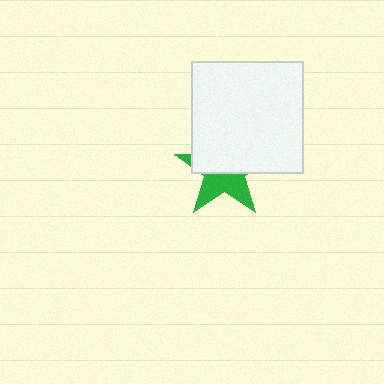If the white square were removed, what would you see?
You would see the complete green star.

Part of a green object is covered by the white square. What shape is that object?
It is a star.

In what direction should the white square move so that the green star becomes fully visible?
The white square should move up. That is the shortest direction to clear the overlap and leave the green star fully visible.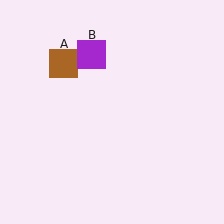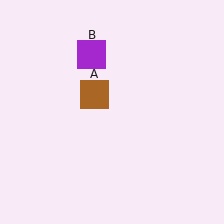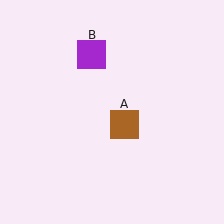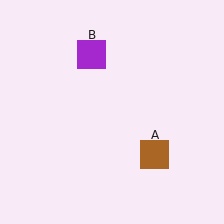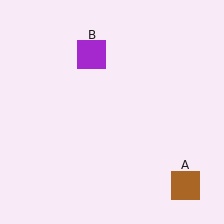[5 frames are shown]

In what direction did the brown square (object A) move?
The brown square (object A) moved down and to the right.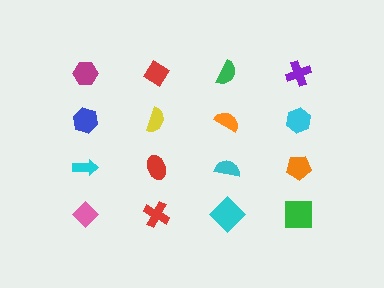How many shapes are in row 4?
4 shapes.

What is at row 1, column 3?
A green semicircle.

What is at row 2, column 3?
An orange semicircle.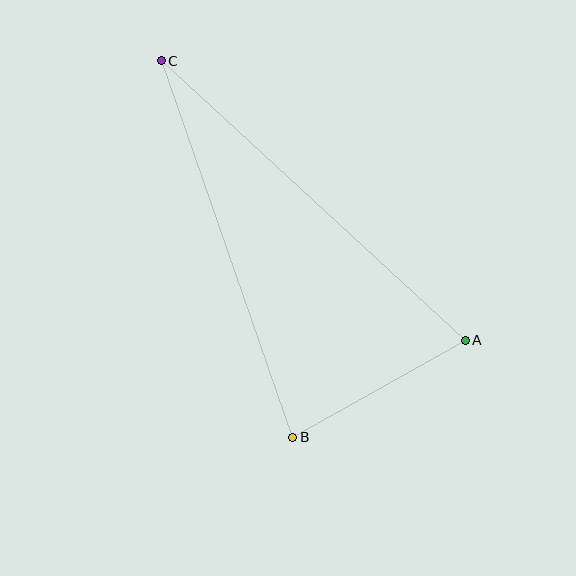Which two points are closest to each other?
Points A and B are closest to each other.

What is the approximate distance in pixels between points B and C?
The distance between B and C is approximately 399 pixels.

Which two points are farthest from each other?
Points A and C are farthest from each other.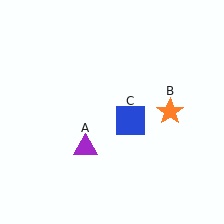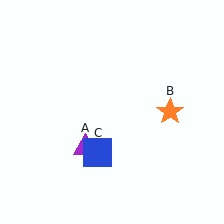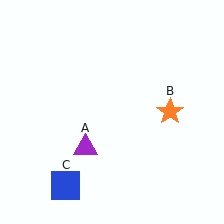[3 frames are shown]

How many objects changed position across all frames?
1 object changed position: blue square (object C).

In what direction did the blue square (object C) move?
The blue square (object C) moved down and to the left.